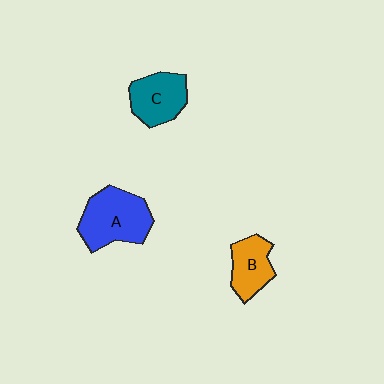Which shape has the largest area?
Shape A (blue).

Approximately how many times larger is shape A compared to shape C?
Approximately 1.4 times.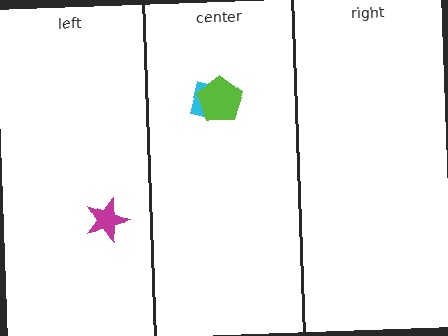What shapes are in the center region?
The cyan rectangle, the lime pentagon.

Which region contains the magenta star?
The left region.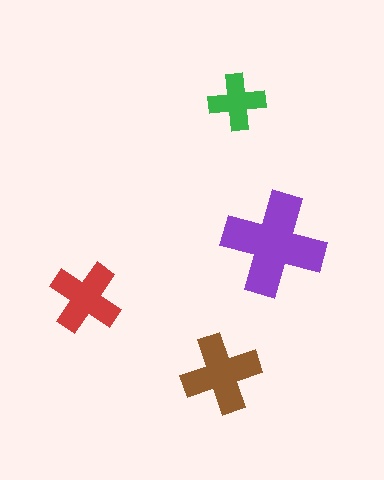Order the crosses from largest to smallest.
the purple one, the brown one, the red one, the green one.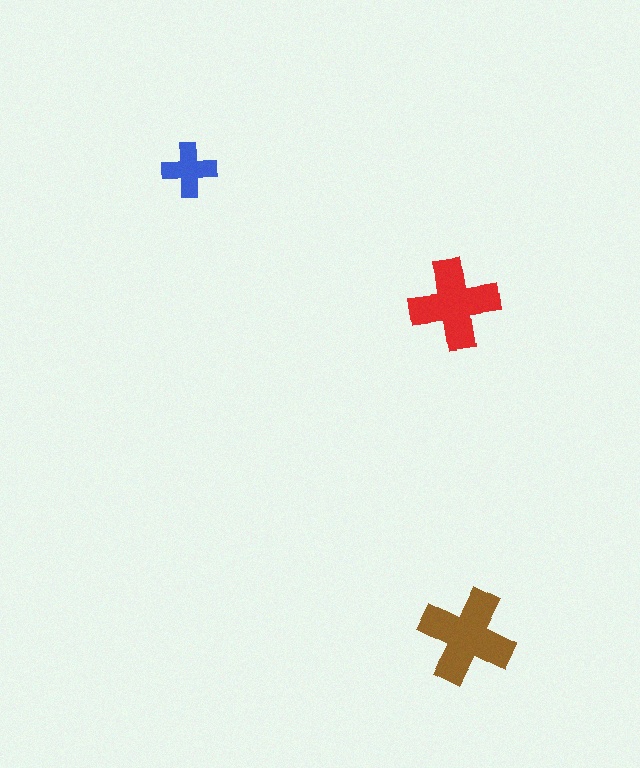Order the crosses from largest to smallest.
the brown one, the red one, the blue one.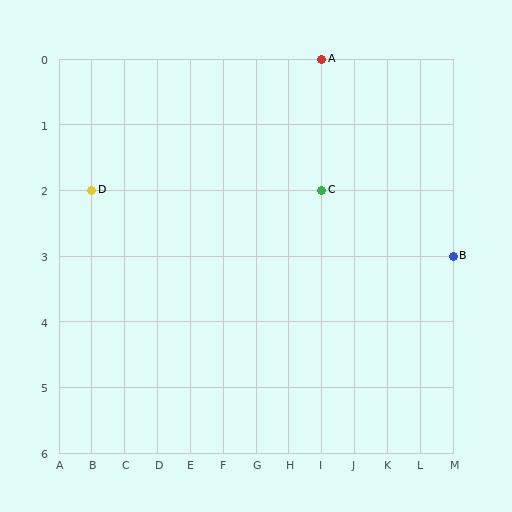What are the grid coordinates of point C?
Point C is at grid coordinates (I, 2).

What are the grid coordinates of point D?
Point D is at grid coordinates (B, 2).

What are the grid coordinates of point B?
Point B is at grid coordinates (M, 3).